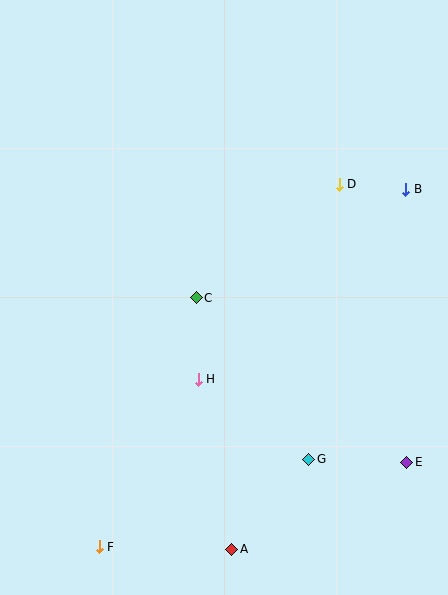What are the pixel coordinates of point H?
Point H is at (198, 379).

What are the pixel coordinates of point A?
Point A is at (232, 549).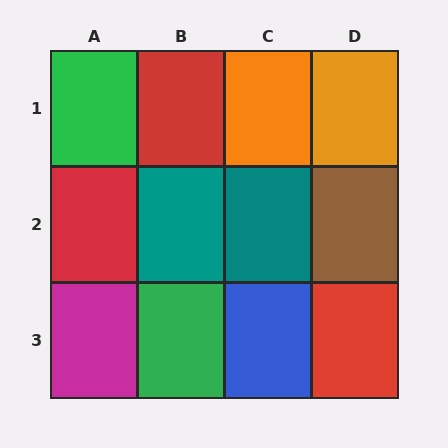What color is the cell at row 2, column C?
Teal.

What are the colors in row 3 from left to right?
Magenta, green, blue, red.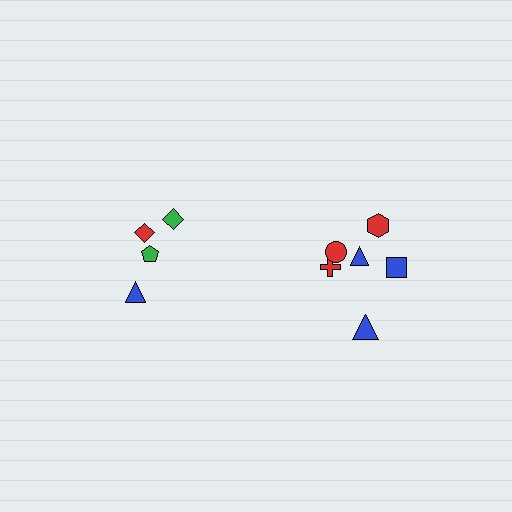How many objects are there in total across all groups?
There are 10 objects.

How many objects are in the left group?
There are 4 objects.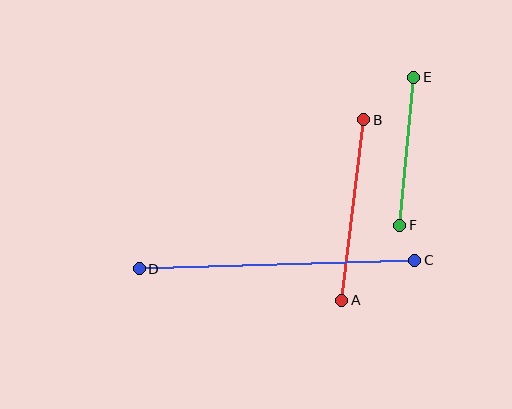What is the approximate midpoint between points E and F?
The midpoint is at approximately (407, 151) pixels.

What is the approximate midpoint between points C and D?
The midpoint is at approximately (277, 264) pixels.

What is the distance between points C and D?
The distance is approximately 276 pixels.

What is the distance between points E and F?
The distance is approximately 149 pixels.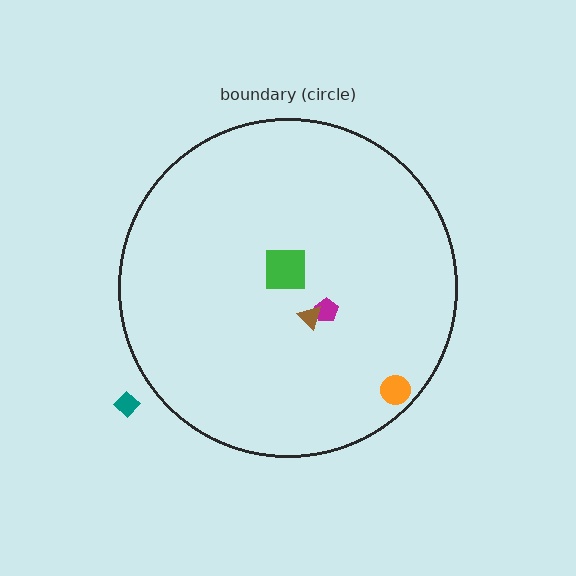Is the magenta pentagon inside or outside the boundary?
Inside.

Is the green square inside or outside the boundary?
Inside.